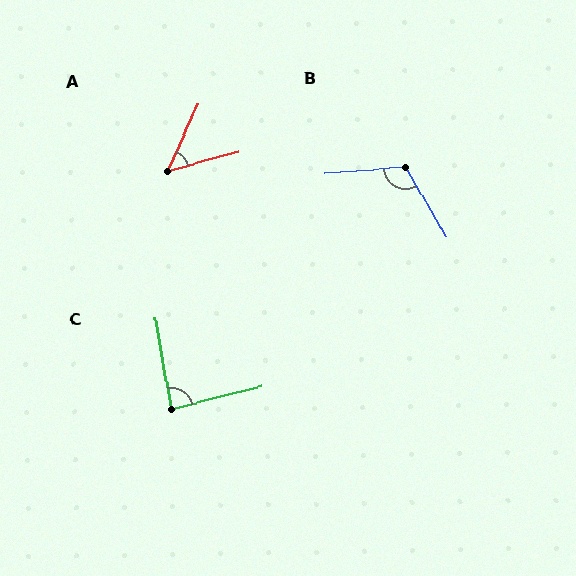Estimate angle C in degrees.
Approximately 86 degrees.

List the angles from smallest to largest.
A (50°), C (86°), B (115°).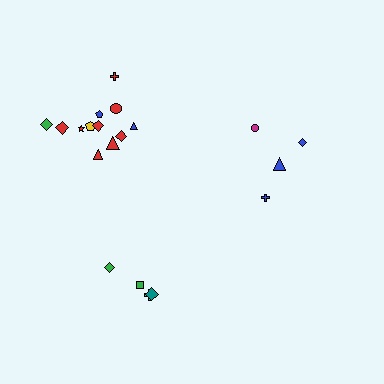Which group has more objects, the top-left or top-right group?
The top-left group.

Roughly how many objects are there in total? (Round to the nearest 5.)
Roughly 20 objects in total.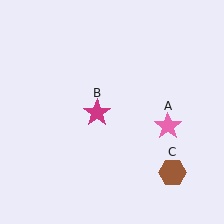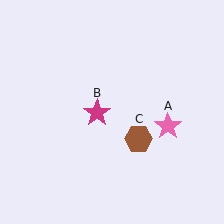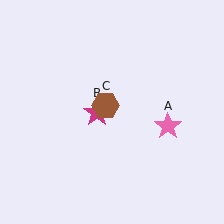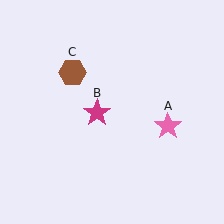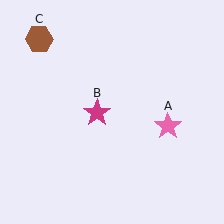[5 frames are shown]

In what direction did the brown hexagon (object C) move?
The brown hexagon (object C) moved up and to the left.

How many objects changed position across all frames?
1 object changed position: brown hexagon (object C).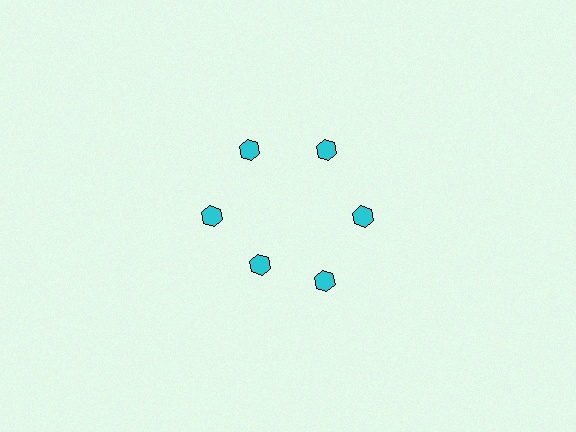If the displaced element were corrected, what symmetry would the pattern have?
It would have 6-fold rotational symmetry — the pattern would map onto itself every 60 degrees.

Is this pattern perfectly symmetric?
No. The 6 cyan hexagons are arranged in a ring, but one element near the 7 o'clock position is pulled inward toward the center, breaking the 6-fold rotational symmetry.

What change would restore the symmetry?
The symmetry would be restored by moving it outward, back onto the ring so that all 6 hexagons sit at equal angles and equal distance from the center.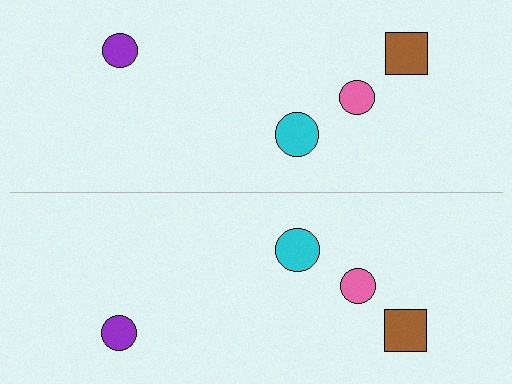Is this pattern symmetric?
Yes, this pattern has bilateral (reflection) symmetry.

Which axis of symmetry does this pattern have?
The pattern has a horizontal axis of symmetry running through the center of the image.